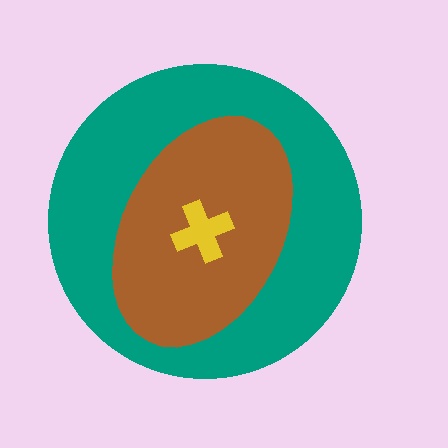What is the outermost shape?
The teal circle.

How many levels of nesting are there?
3.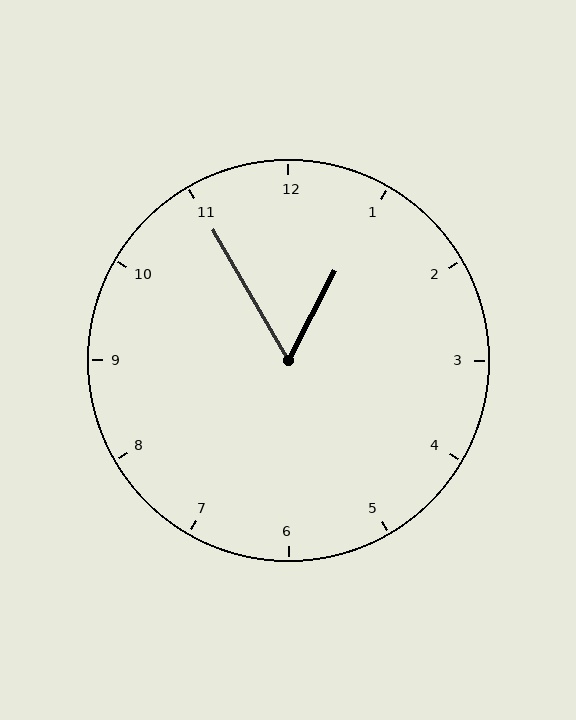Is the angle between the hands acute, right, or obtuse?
It is acute.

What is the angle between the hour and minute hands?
Approximately 58 degrees.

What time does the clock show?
12:55.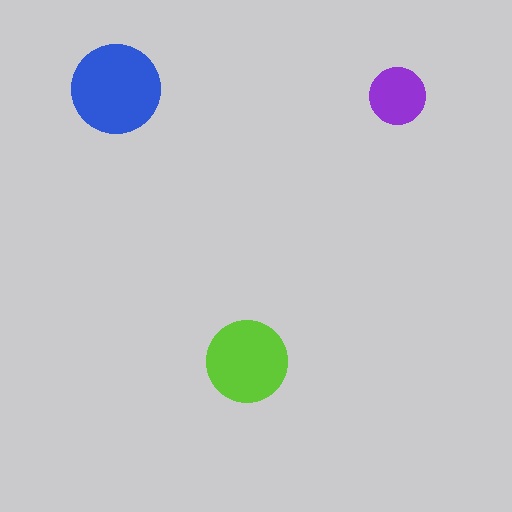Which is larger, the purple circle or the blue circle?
The blue one.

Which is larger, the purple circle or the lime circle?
The lime one.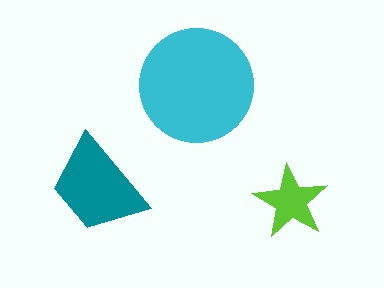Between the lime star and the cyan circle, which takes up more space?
The cyan circle.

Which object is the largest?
The cyan circle.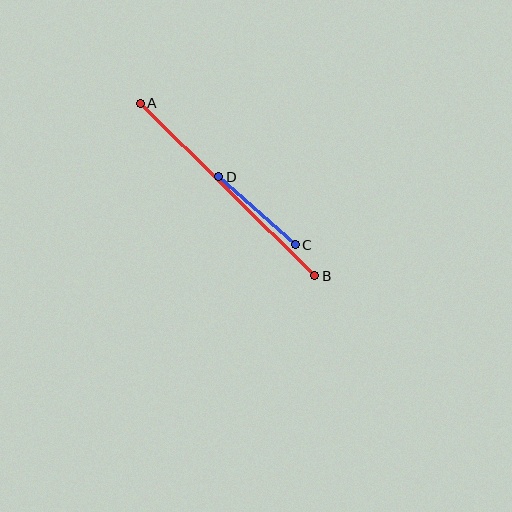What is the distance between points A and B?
The distance is approximately 245 pixels.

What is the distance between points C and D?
The distance is approximately 103 pixels.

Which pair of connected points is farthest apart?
Points A and B are farthest apart.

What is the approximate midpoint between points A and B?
The midpoint is at approximately (227, 189) pixels.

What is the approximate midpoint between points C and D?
The midpoint is at approximately (257, 211) pixels.